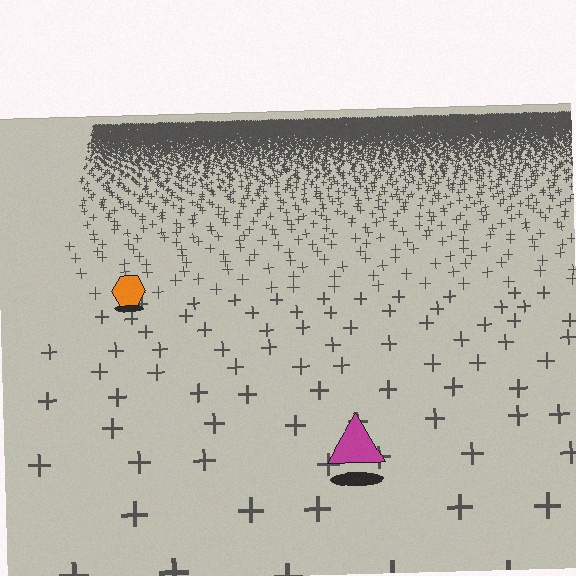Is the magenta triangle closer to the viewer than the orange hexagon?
Yes. The magenta triangle is closer — you can tell from the texture gradient: the ground texture is coarser near it.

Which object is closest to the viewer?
The magenta triangle is closest. The texture marks near it are larger and more spread out.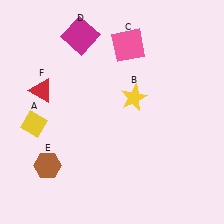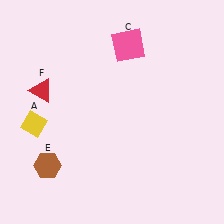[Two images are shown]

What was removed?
The magenta square (D), the yellow star (B) were removed in Image 2.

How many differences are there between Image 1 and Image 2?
There are 2 differences between the two images.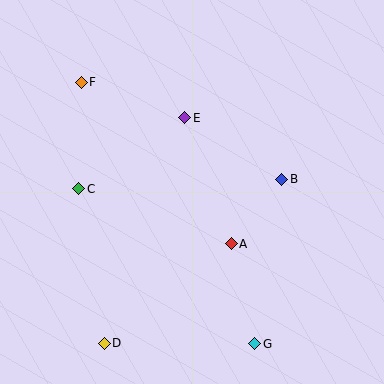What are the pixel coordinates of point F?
Point F is at (81, 82).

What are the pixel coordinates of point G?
Point G is at (255, 344).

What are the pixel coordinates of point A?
Point A is at (231, 244).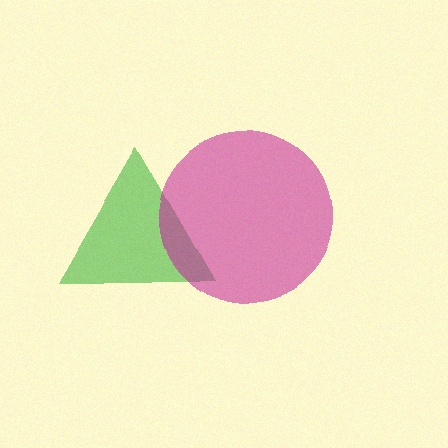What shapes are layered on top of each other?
The layered shapes are: a green triangle, a magenta circle.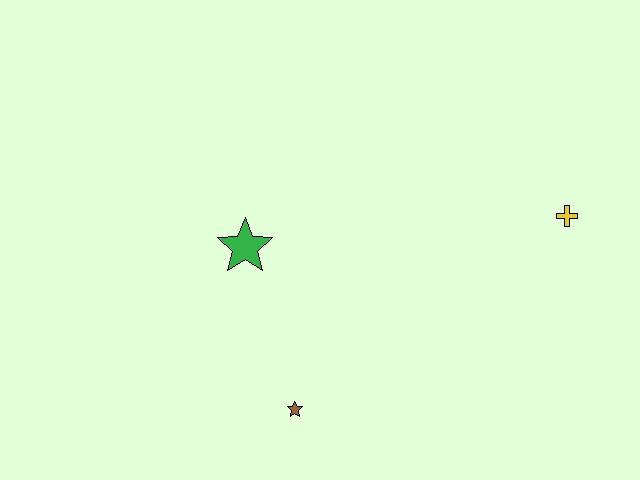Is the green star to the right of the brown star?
No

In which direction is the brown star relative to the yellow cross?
The brown star is to the left of the yellow cross.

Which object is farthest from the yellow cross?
The brown star is farthest from the yellow cross.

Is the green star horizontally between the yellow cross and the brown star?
No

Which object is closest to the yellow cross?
The green star is closest to the yellow cross.